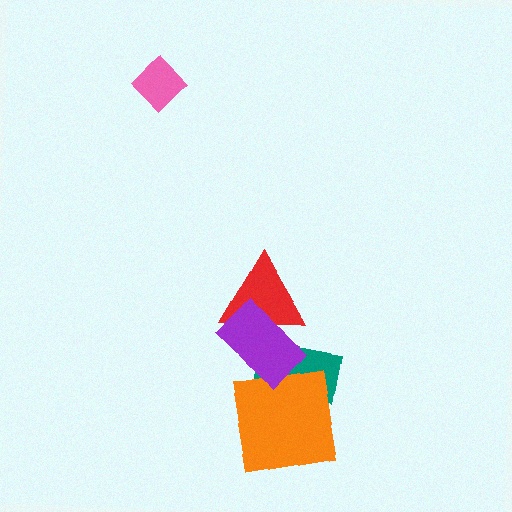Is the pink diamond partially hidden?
No, no other shape covers it.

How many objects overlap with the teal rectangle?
3 objects overlap with the teal rectangle.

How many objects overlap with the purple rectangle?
2 objects overlap with the purple rectangle.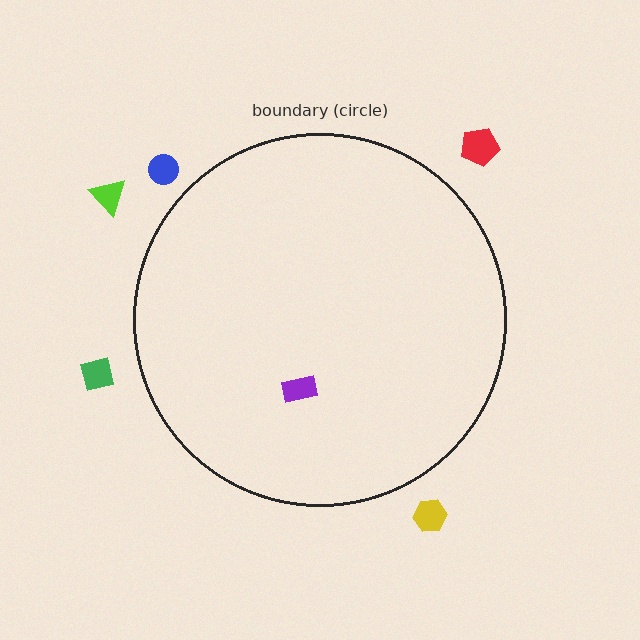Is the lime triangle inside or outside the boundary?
Outside.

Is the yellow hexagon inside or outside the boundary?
Outside.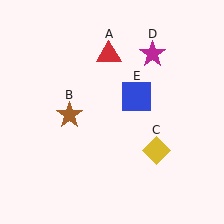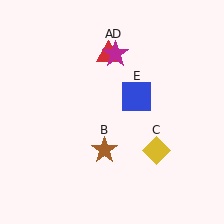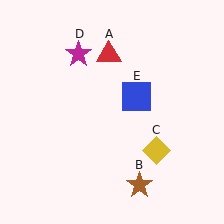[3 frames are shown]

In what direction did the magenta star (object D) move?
The magenta star (object D) moved left.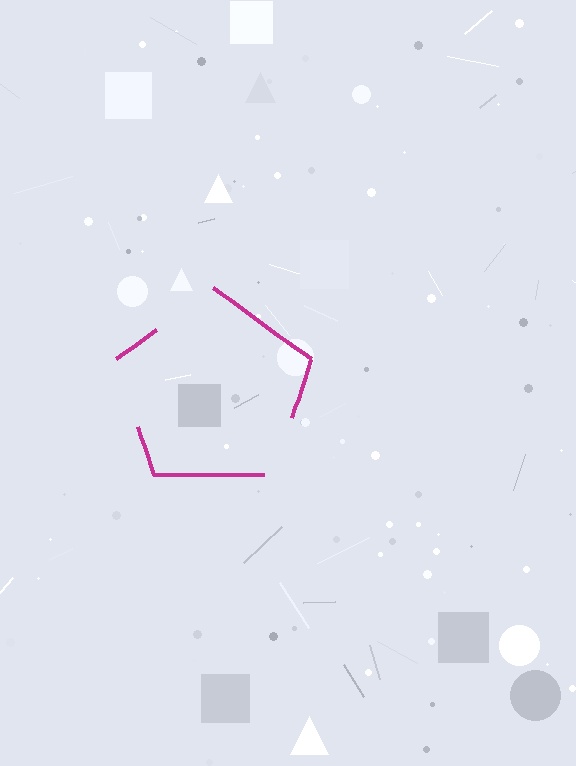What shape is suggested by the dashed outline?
The dashed outline suggests a pentagon.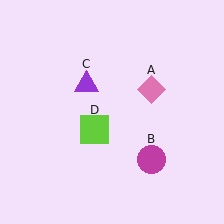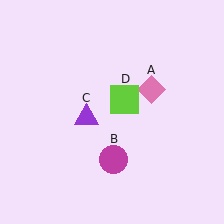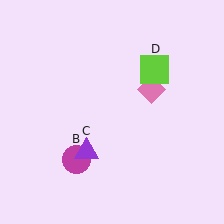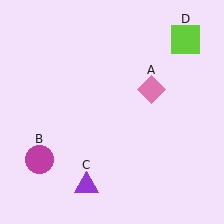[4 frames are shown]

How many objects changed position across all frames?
3 objects changed position: magenta circle (object B), purple triangle (object C), lime square (object D).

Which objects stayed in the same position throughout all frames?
Pink diamond (object A) remained stationary.